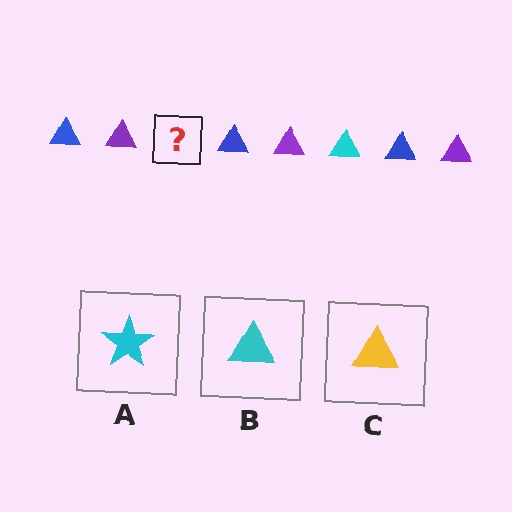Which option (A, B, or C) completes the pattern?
B.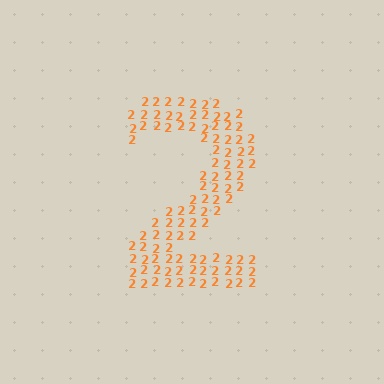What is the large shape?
The large shape is the digit 2.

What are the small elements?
The small elements are digit 2's.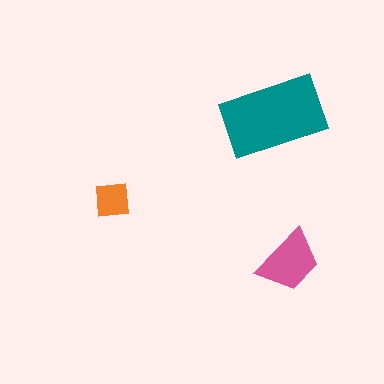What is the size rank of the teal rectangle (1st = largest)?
1st.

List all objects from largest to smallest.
The teal rectangle, the pink trapezoid, the orange square.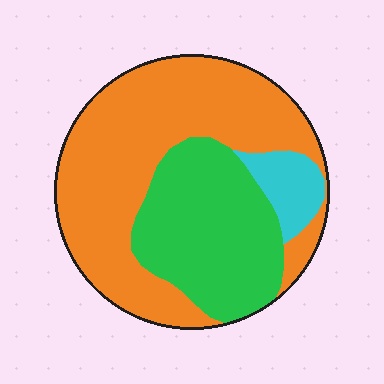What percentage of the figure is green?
Green covers about 35% of the figure.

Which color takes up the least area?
Cyan, at roughly 10%.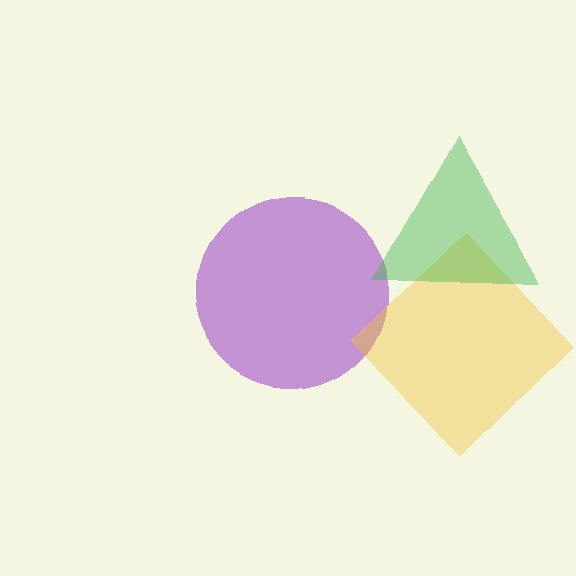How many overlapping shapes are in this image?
There are 3 overlapping shapes in the image.